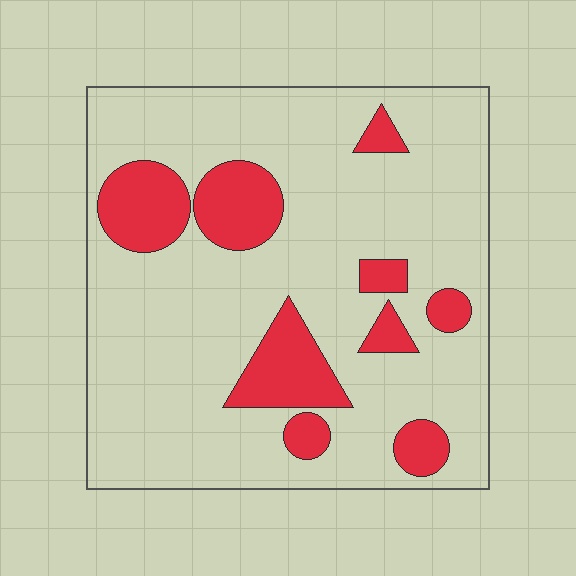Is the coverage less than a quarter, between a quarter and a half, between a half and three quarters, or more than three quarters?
Less than a quarter.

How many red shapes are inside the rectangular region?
9.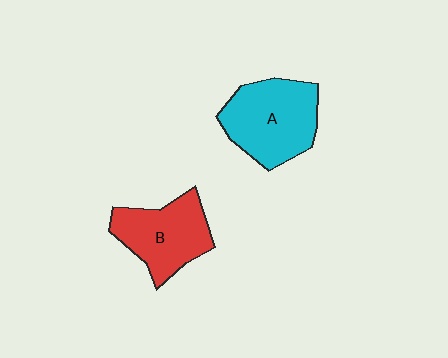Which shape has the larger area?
Shape A (cyan).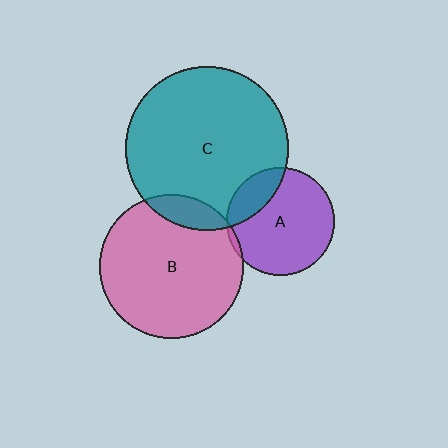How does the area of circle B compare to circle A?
Approximately 1.8 times.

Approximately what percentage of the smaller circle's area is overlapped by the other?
Approximately 5%.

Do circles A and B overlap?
Yes.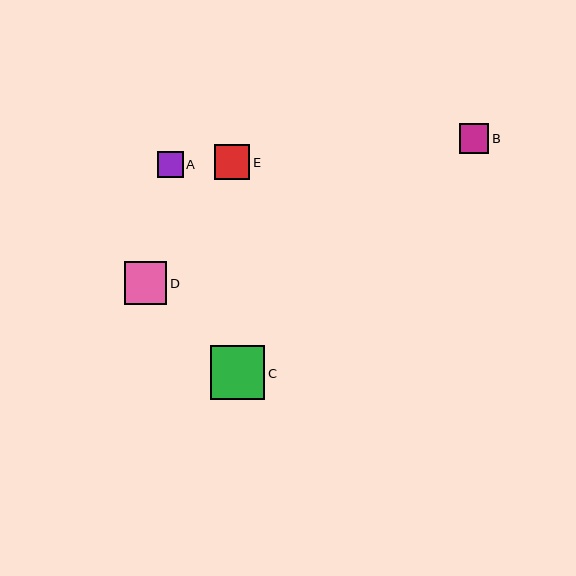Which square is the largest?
Square C is the largest with a size of approximately 54 pixels.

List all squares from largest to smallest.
From largest to smallest: C, D, E, B, A.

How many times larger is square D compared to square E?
Square D is approximately 1.2 times the size of square E.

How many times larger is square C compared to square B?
Square C is approximately 1.8 times the size of square B.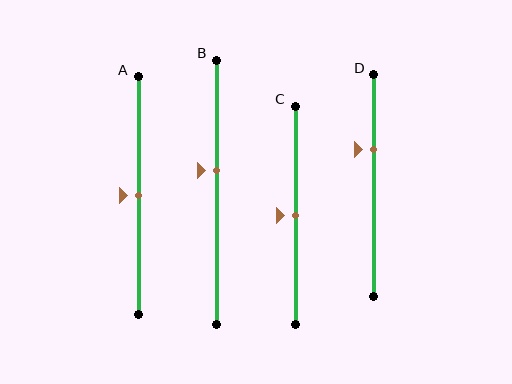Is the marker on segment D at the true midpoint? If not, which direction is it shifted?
No, the marker on segment D is shifted upward by about 16% of the segment length.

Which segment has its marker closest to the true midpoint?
Segment A has its marker closest to the true midpoint.